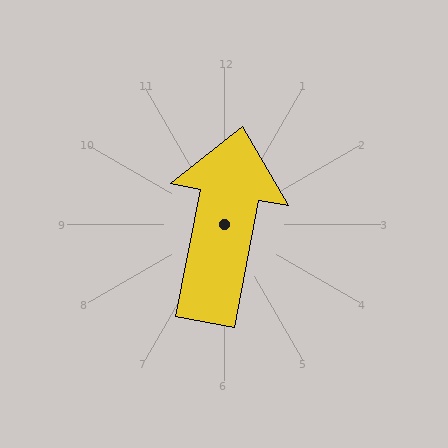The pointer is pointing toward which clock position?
Roughly 12 o'clock.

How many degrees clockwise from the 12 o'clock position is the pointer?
Approximately 11 degrees.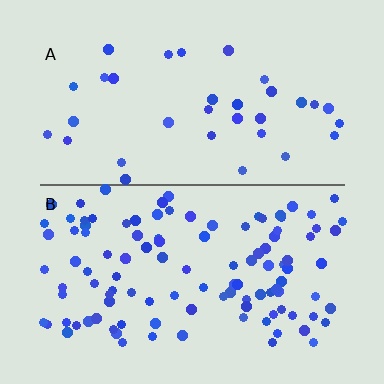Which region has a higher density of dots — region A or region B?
B (the bottom).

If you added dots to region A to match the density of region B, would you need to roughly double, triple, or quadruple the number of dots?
Approximately triple.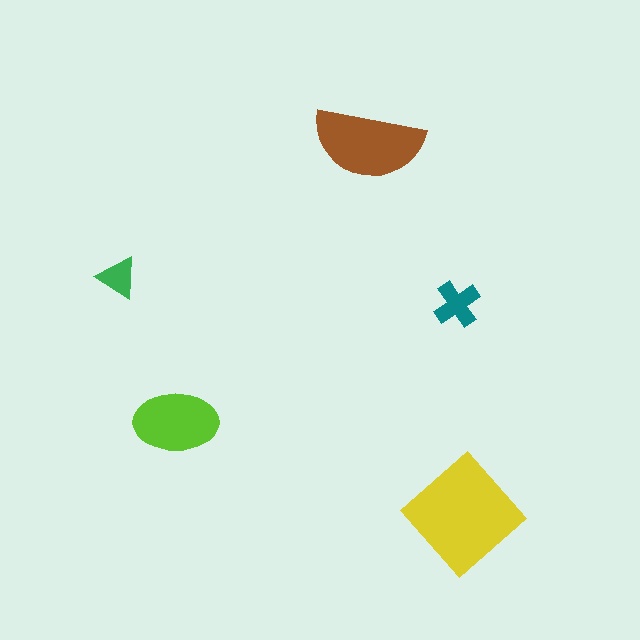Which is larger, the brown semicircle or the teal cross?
The brown semicircle.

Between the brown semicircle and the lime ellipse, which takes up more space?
The brown semicircle.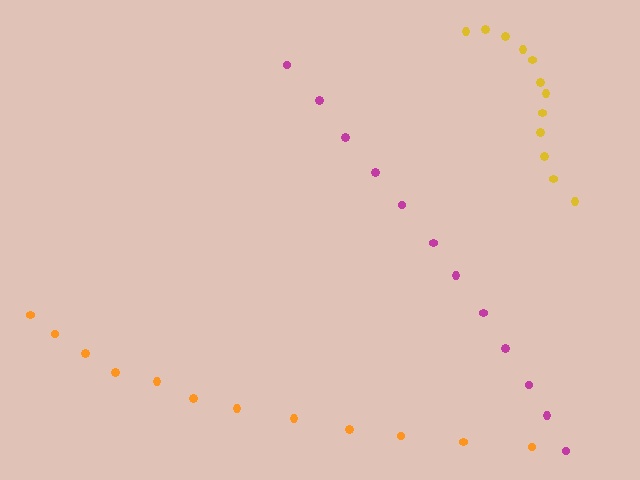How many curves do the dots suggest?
There are 3 distinct paths.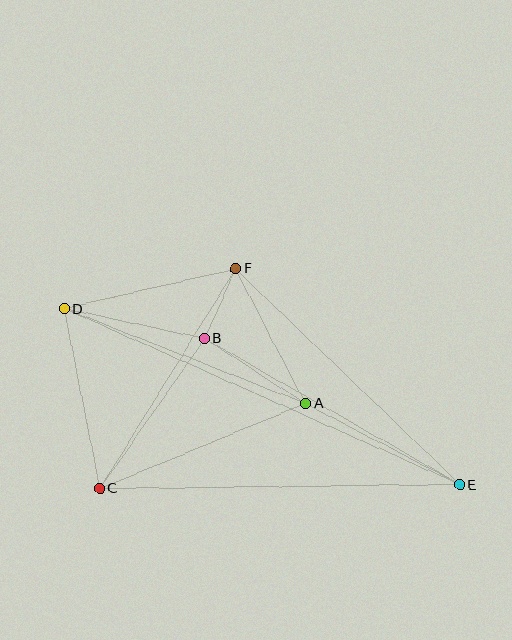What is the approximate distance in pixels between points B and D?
The distance between B and D is approximately 144 pixels.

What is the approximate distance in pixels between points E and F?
The distance between E and F is approximately 311 pixels.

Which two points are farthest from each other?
Points D and E are farthest from each other.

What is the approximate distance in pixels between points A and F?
The distance between A and F is approximately 152 pixels.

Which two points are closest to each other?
Points B and F are closest to each other.